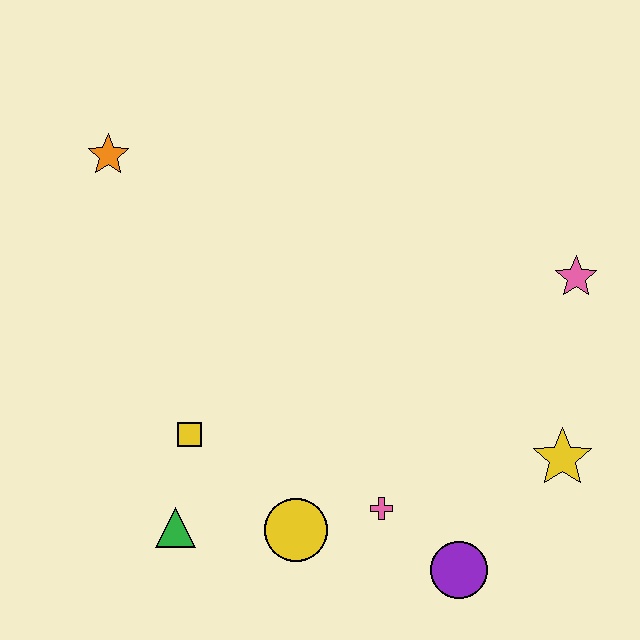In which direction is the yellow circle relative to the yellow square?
The yellow circle is to the right of the yellow square.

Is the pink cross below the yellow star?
Yes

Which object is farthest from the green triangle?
The pink star is farthest from the green triangle.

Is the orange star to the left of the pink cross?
Yes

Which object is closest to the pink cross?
The yellow circle is closest to the pink cross.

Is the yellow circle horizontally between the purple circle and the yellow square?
Yes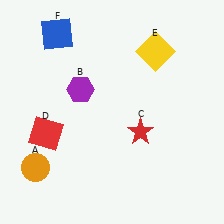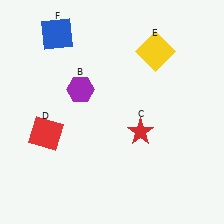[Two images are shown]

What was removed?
The orange circle (A) was removed in Image 2.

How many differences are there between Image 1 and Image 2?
There is 1 difference between the two images.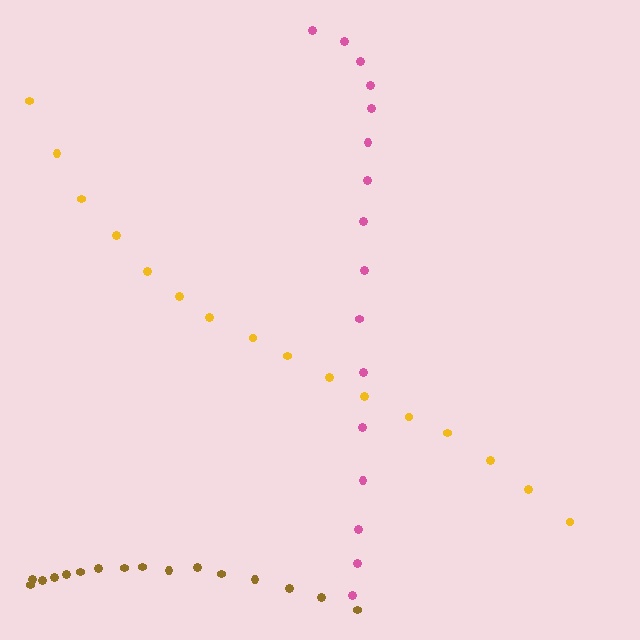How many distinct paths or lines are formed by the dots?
There are 3 distinct paths.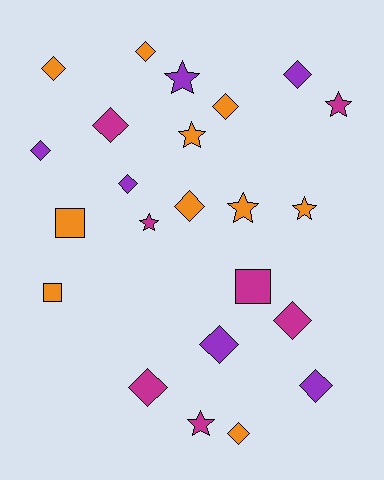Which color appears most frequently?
Orange, with 10 objects.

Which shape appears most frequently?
Diamond, with 13 objects.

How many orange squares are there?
There are 2 orange squares.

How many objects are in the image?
There are 23 objects.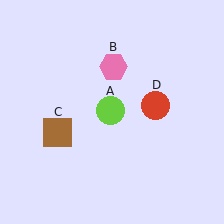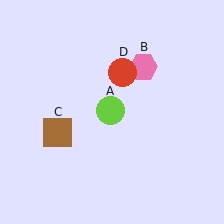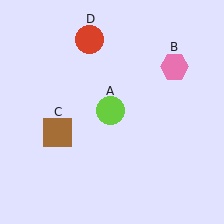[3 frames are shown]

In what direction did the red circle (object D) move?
The red circle (object D) moved up and to the left.